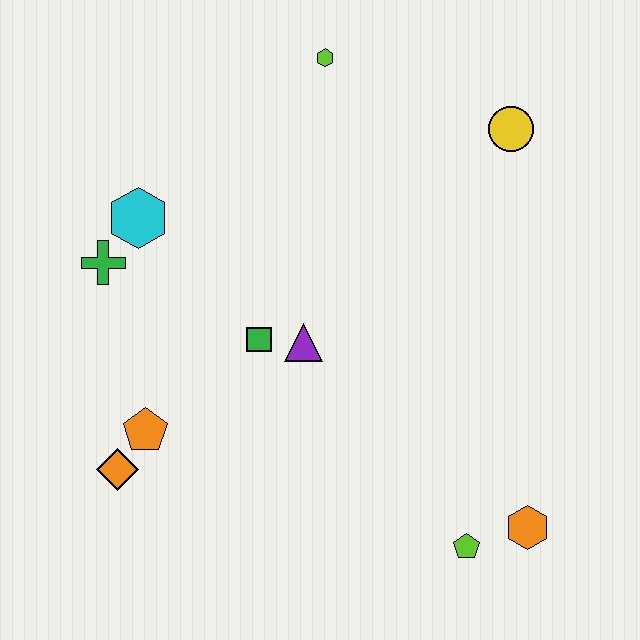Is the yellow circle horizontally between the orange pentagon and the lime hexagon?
No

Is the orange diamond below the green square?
Yes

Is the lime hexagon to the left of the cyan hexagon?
No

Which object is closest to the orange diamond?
The orange pentagon is closest to the orange diamond.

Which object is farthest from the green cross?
The orange hexagon is farthest from the green cross.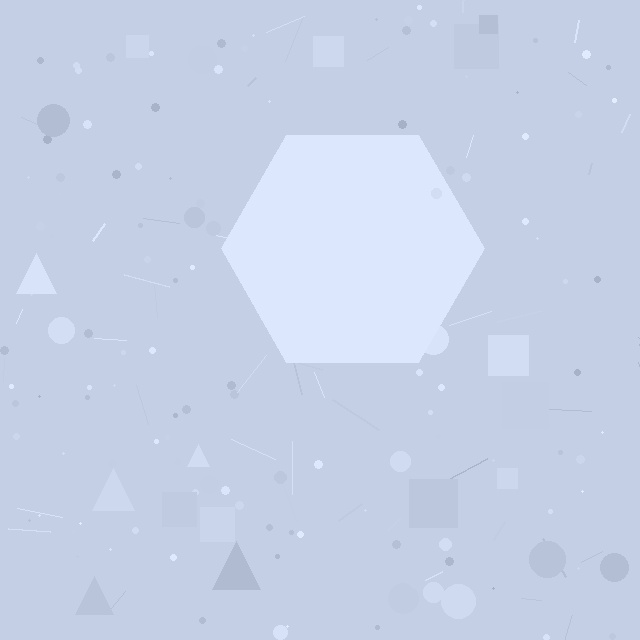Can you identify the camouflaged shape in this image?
The camouflaged shape is a hexagon.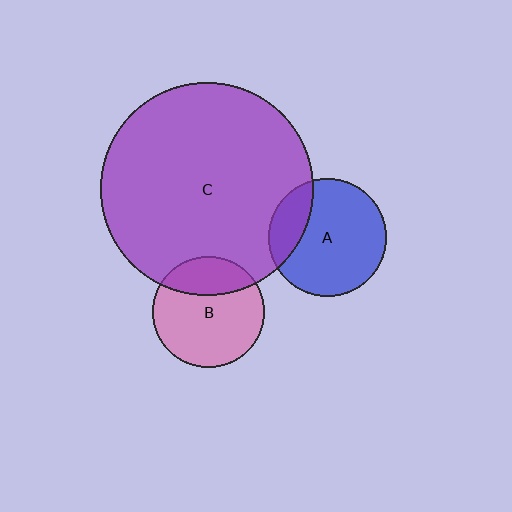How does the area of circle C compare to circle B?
Approximately 3.6 times.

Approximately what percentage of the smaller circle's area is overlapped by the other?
Approximately 20%.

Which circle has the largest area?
Circle C (purple).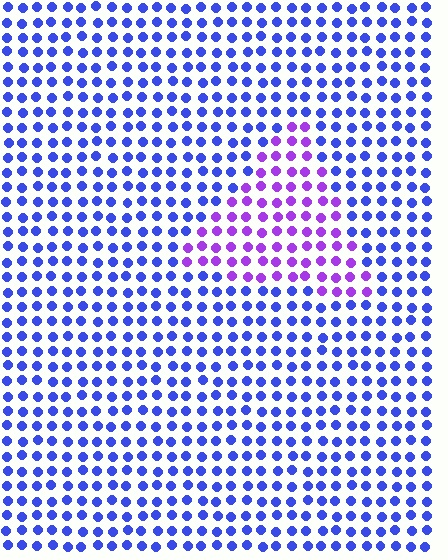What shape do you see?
I see a triangle.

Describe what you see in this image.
The image is filled with small blue elements in a uniform arrangement. A triangle-shaped region is visible where the elements are tinted to a slightly different hue, forming a subtle color boundary.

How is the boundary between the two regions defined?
The boundary is defined purely by a slight shift in hue (about 44 degrees). Spacing, size, and orientation are identical on both sides.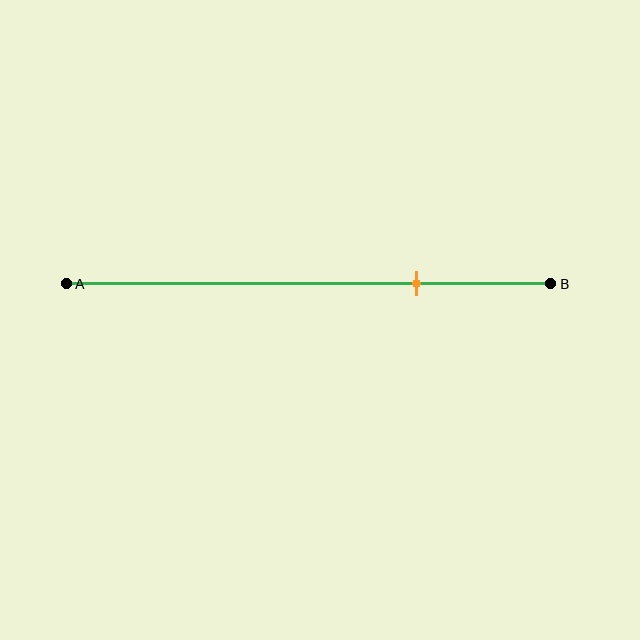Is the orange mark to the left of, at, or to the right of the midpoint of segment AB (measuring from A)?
The orange mark is to the right of the midpoint of segment AB.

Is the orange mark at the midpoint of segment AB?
No, the mark is at about 70% from A, not at the 50% midpoint.